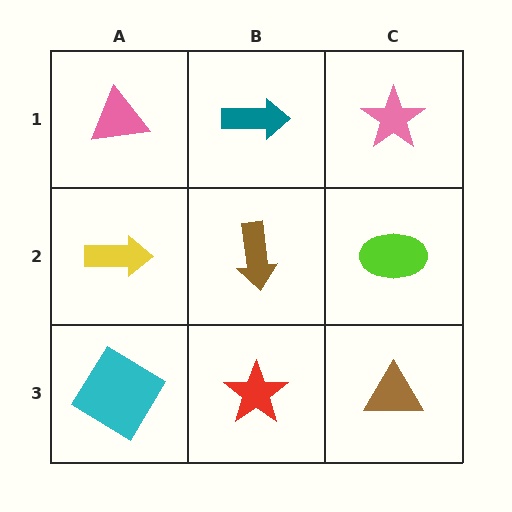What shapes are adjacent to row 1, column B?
A brown arrow (row 2, column B), a pink triangle (row 1, column A), a pink star (row 1, column C).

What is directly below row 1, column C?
A lime ellipse.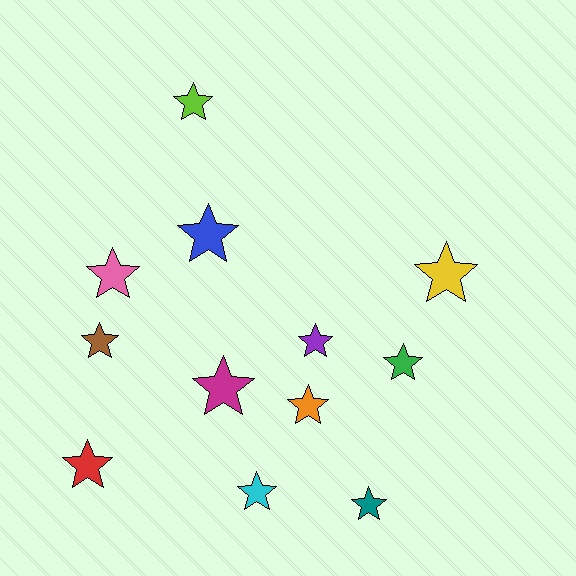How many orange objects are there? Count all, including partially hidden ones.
There is 1 orange object.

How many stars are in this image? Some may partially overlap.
There are 12 stars.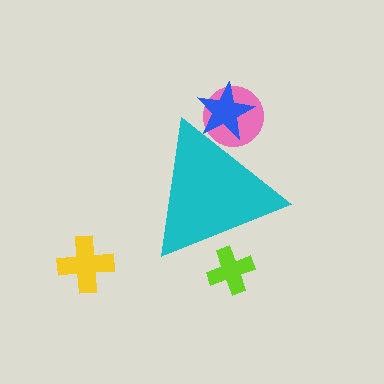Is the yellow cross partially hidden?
No, the yellow cross is fully visible.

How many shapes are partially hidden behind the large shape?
3 shapes are partially hidden.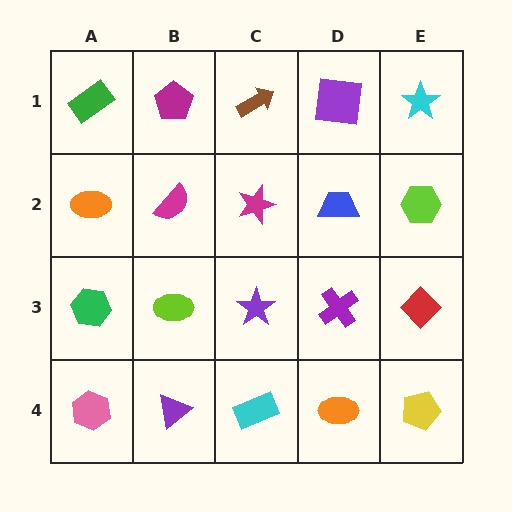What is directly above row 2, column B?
A magenta pentagon.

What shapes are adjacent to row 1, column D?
A blue trapezoid (row 2, column D), a brown arrow (row 1, column C), a cyan star (row 1, column E).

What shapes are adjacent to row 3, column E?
A lime hexagon (row 2, column E), a yellow pentagon (row 4, column E), a purple cross (row 3, column D).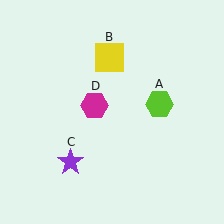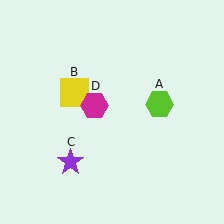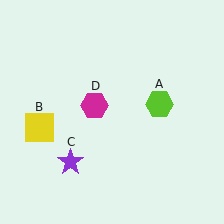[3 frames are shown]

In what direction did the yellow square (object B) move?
The yellow square (object B) moved down and to the left.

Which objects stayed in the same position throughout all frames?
Lime hexagon (object A) and purple star (object C) and magenta hexagon (object D) remained stationary.